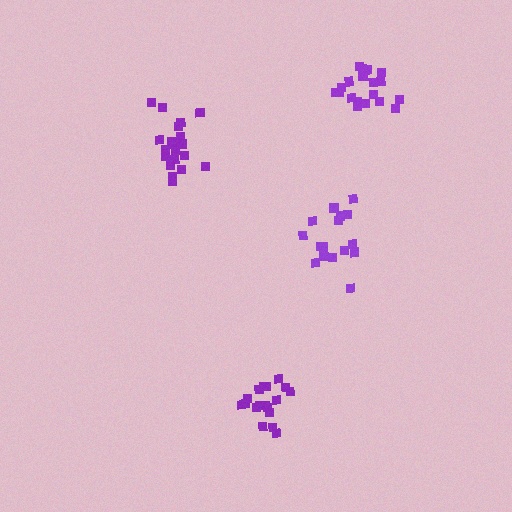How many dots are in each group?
Group 1: 17 dots, Group 2: 18 dots, Group 3: 20 dots, Group 4: 20 dots (75 total).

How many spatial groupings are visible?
There are 4 spatial groupings.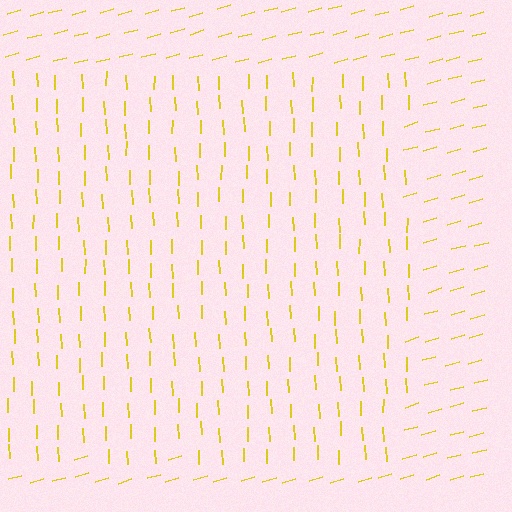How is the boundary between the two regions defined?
The boundary is defined purely by a change in line orientation (approximately 76 degrees difference). All lines are the same color and thickness.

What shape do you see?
I see a rectangle.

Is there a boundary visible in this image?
Yes, there is a texture boundary formed by a change in line orientation.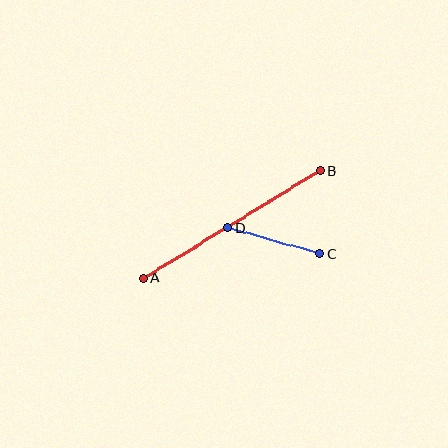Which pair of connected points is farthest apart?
Points A and B are farthest apart.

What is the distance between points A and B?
The distance is approximately 207 pixels.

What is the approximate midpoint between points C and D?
The midpoint is at approximately (274, 241) pixels.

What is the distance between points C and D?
The distance is approximately 95 pixels.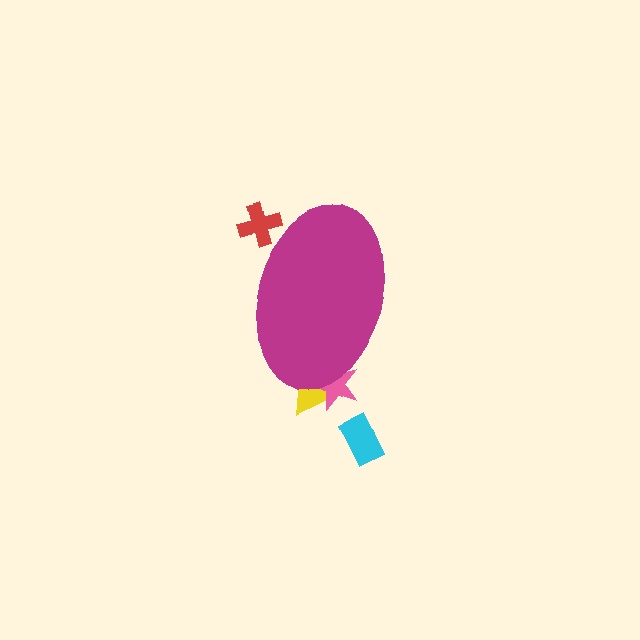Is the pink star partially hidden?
Yes, the pink star is partially hidden behind the magenta ellipse.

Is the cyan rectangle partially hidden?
No, the cyan rectangle is fully visible.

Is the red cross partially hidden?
Yes, the red cross is partially hidden behind the magenta ellipse.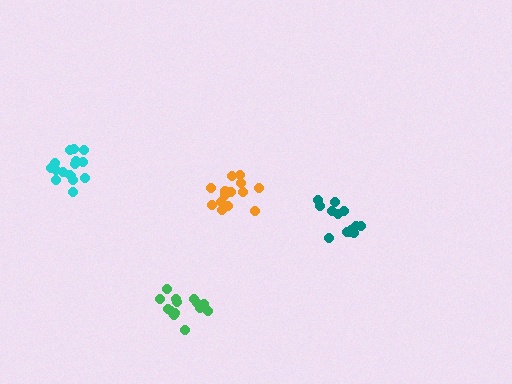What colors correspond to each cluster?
The clusters are colored: orange, green, teal, cyan.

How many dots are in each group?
Group 1: 15 dots, Group 2: 15 dots, Group 3: 13 dots, Group 4: 16 dots (59 total).